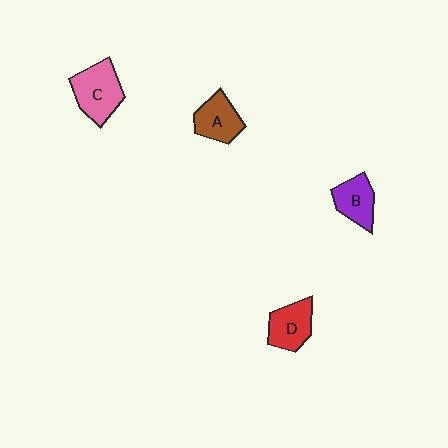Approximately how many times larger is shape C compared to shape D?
Approximately 1.3 times.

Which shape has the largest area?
Shape C (pink).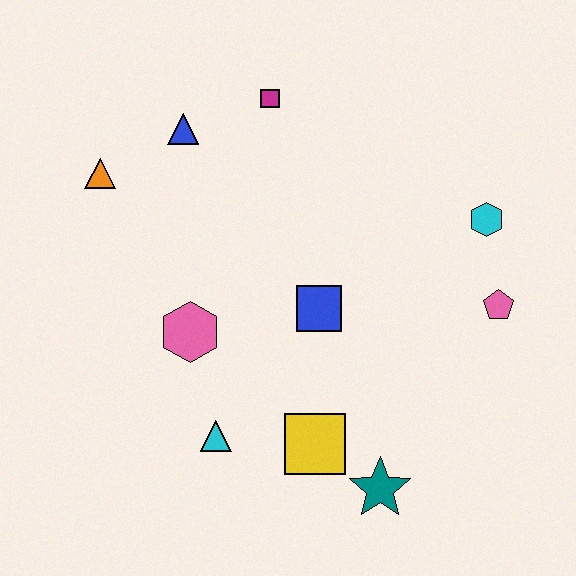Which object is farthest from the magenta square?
The teal star is farthest from the magenta square.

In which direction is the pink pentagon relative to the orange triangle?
The pink pentagon is to the right of the orange triangle.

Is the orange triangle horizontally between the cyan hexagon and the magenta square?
No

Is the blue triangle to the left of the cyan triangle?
Yes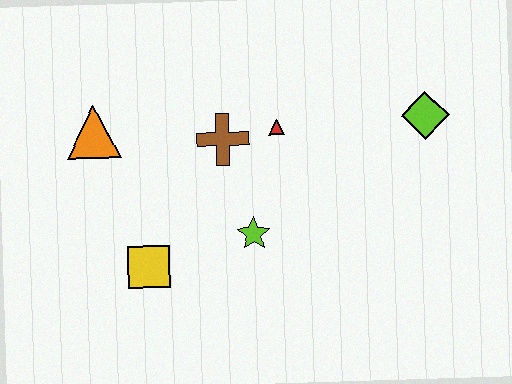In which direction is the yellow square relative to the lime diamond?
The yellow square is to the left of the lime diamond.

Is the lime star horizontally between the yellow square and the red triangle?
Yes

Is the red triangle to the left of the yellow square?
No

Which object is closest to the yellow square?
The lime star is closest to the yellow square.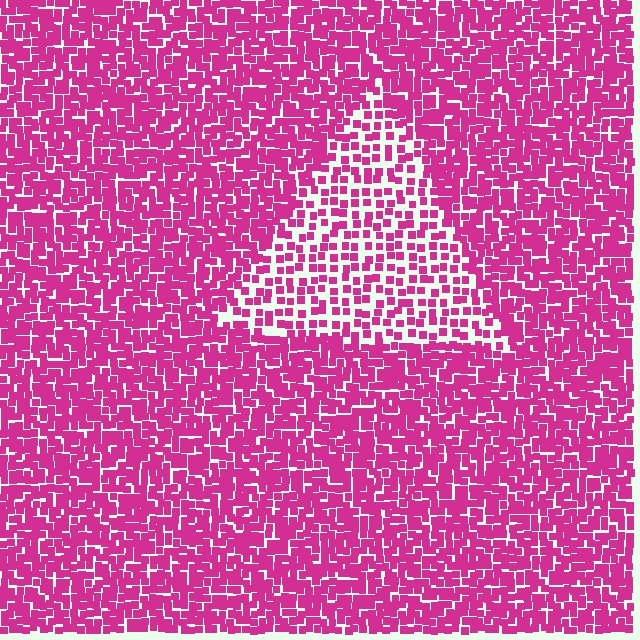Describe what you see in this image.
The image contains small magenta elements arranged at two different densities. A triangle-shaped region is visible where the elements are less densely packed than the surrounding area.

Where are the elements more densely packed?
The elements are more densely packed outside the triangle boundary.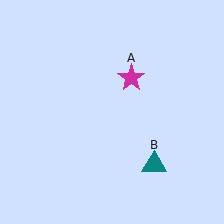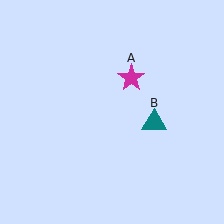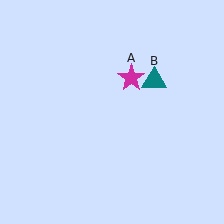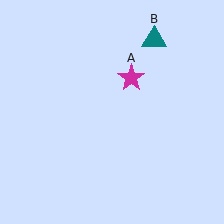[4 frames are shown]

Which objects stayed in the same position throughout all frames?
Magenta star (object A) remained stationary.